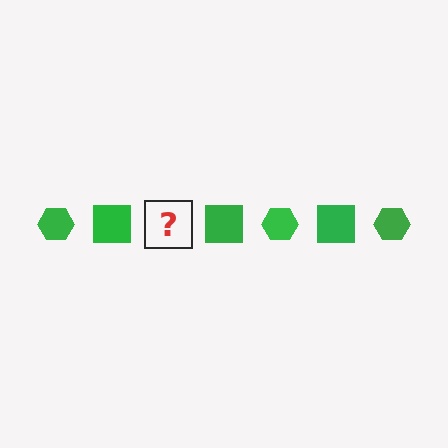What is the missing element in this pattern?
The missing element is a green hexagon.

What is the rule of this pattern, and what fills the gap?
The rule is that the pattern cycles through hexagon, square shapes in green. The gap should be filled with a green hexagon.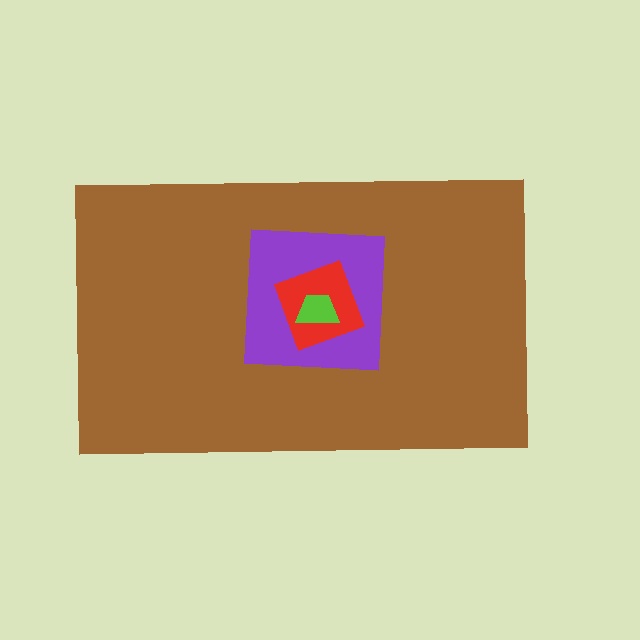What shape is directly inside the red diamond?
The lime trapezoid.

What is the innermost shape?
The lime trapezoid.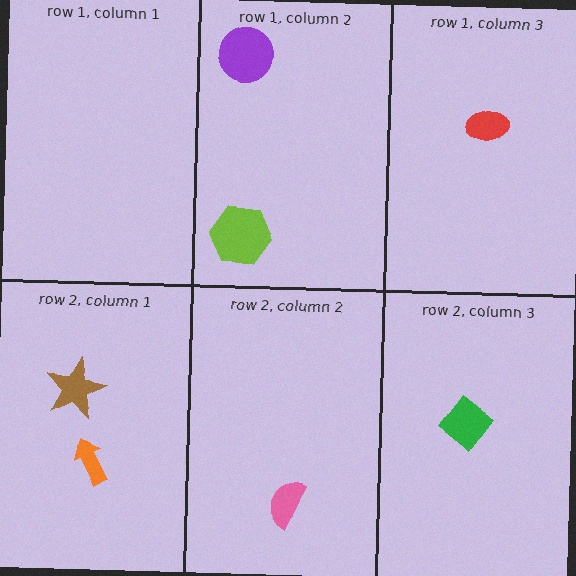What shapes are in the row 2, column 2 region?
The pink semicircle.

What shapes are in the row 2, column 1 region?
The brown star, the orange arrow.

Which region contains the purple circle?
The row 1, column 2 region.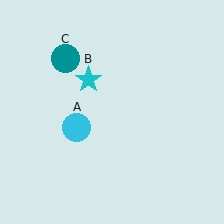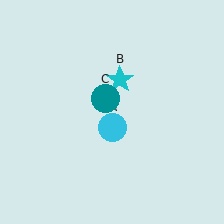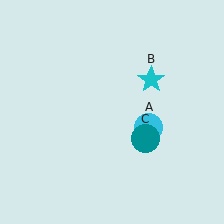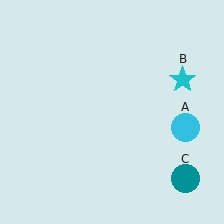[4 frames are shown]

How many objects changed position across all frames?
3 objects changed position: cyan circle (object A), cyan star (object B), teal circle (object C).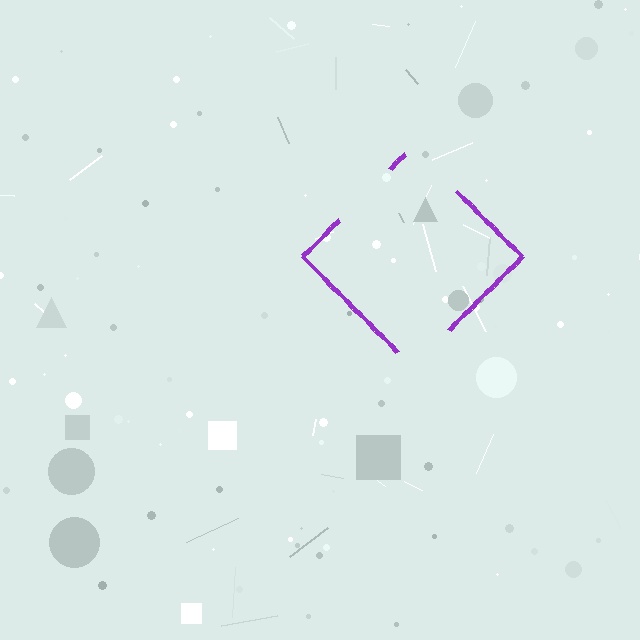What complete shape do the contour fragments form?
The contour fragments form a diamond.